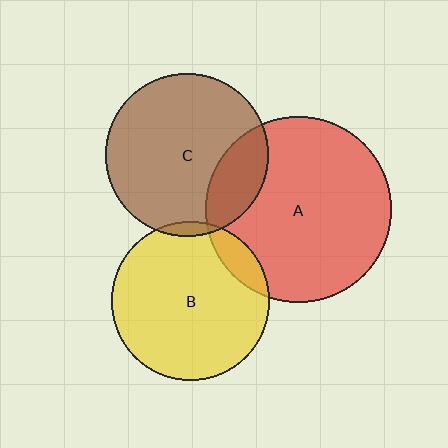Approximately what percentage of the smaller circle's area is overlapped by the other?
Approximately 20%.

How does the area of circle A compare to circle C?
Approximately 1.3 times.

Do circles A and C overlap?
Yes.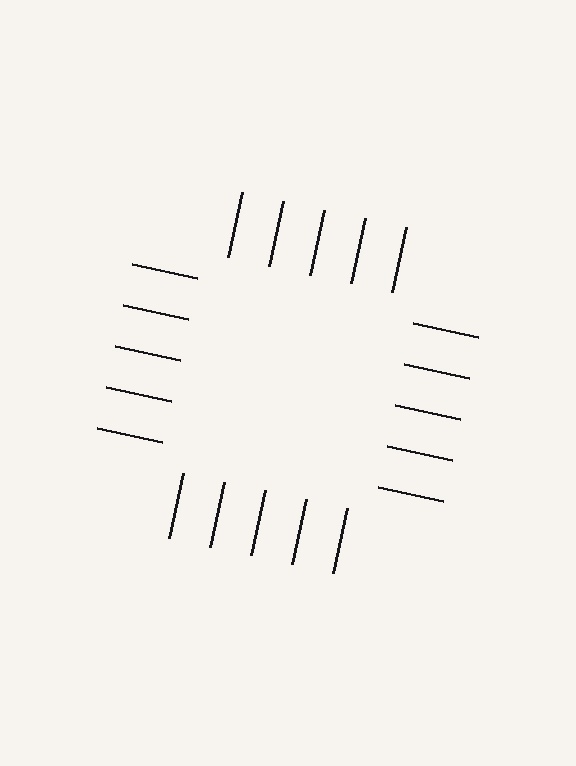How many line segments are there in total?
20 — 5 along each of the 4 edges.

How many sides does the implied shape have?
4 sides — the line-ends trace a square.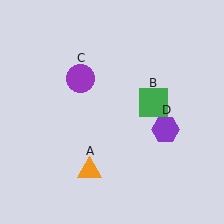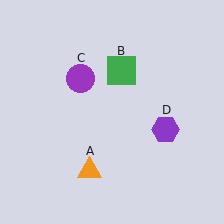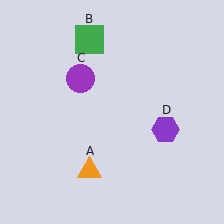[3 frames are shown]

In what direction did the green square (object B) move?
The green square (object B) moved up and to the left.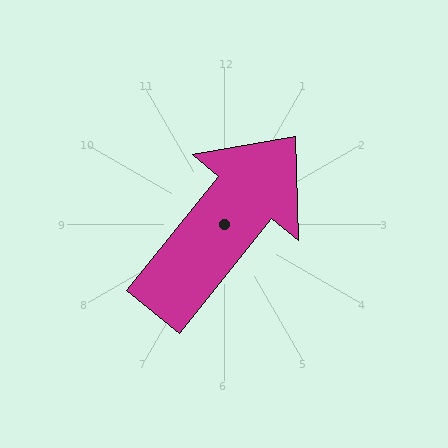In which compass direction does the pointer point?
Northeast.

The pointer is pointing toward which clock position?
Roughly 1 o'clock.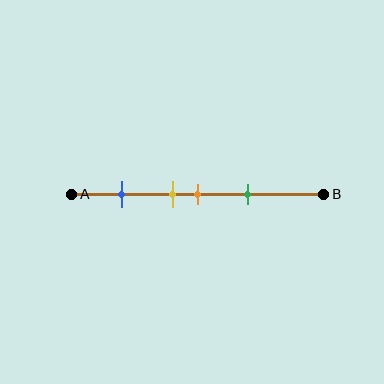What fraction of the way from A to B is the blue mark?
The blue mark is approximately 20% (0.2) of the way from A to B.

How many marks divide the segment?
There are 4 marks dividing the segment.